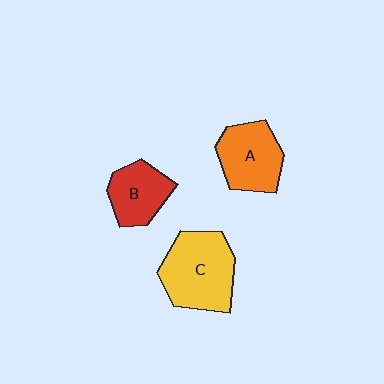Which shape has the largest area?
Shape C (yellow).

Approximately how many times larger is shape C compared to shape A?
Approximately 1.3 times.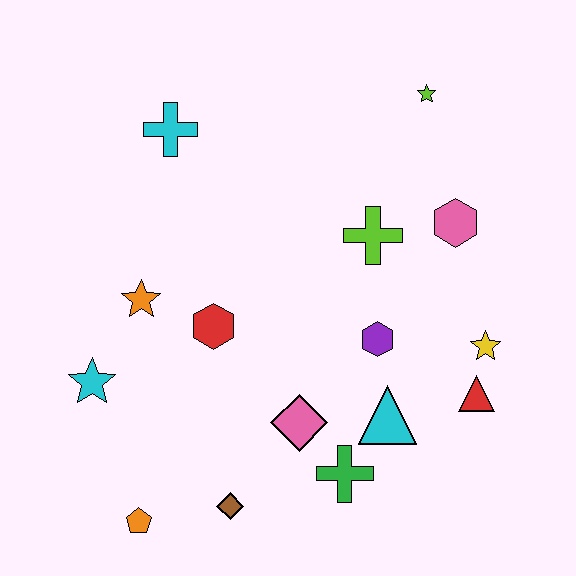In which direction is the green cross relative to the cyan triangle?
The green cross is below the cyan triangle.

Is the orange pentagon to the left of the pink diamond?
Yes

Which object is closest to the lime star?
The pink hexagon is closest to the lime star.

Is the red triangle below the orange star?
Yes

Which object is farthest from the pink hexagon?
The orange pentagon is farthest from the pink hexagon.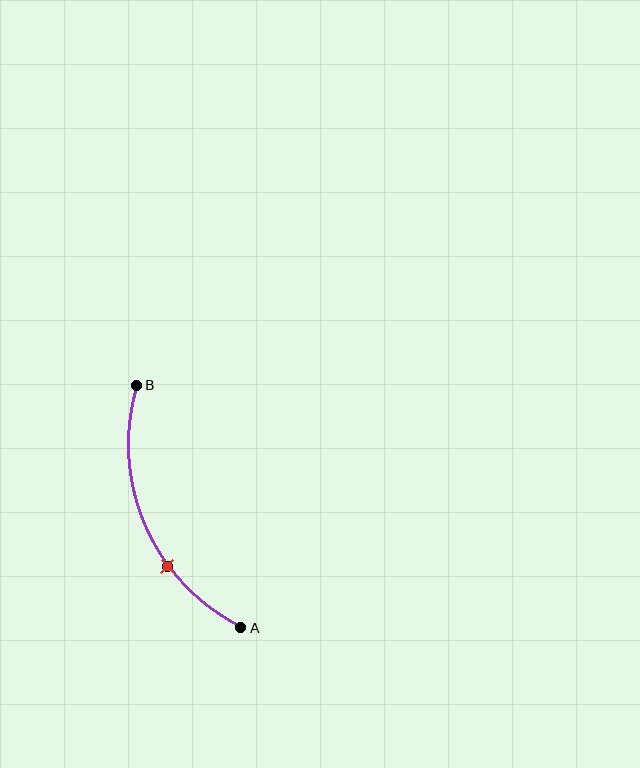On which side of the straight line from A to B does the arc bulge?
The arc bulges to the left of the straight line connecting A and B.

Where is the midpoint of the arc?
The arc midpoint is the point on the curve farthest from the straight line joining A and B. It sits to the left of that line.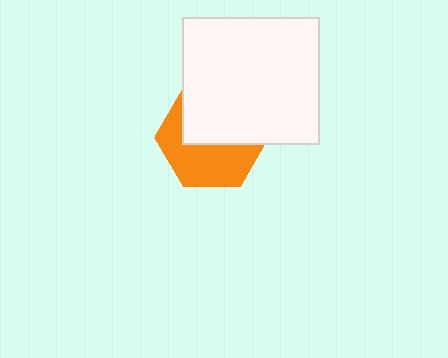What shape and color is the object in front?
The object in front is a white rectangle.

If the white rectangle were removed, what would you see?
You would see the complete orange hexagon.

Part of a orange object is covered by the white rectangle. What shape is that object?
It is a hexagon.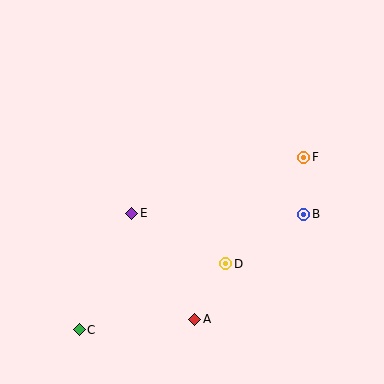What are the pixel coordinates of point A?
Point A is at (195, 319).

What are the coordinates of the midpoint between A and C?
The midpoint between A and C is at (137, 324).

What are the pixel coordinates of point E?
Point E is at (132, 213).